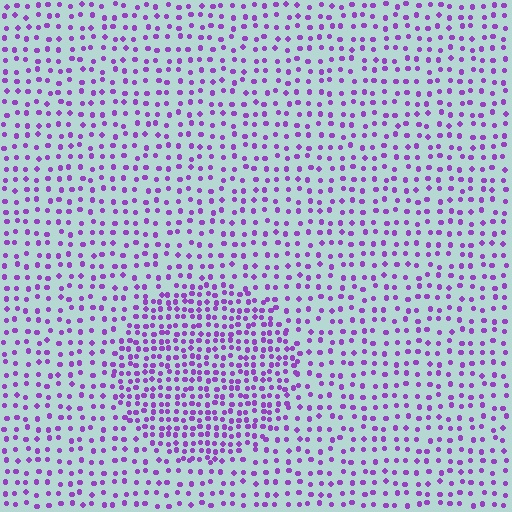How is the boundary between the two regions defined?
The boundary is defined by a change in element density (approximately 1.9x ratio). All elements are the same color, size, and shape.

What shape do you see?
I see a circle.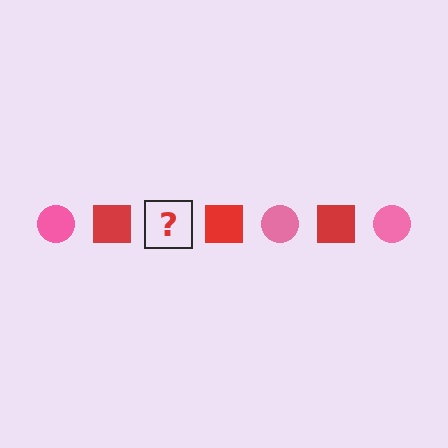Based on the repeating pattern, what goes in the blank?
The blank should be a pink circle.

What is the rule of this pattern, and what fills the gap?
The rule is that the pattern alternates between pink circle and red square. The gap should be filled with a pink circle.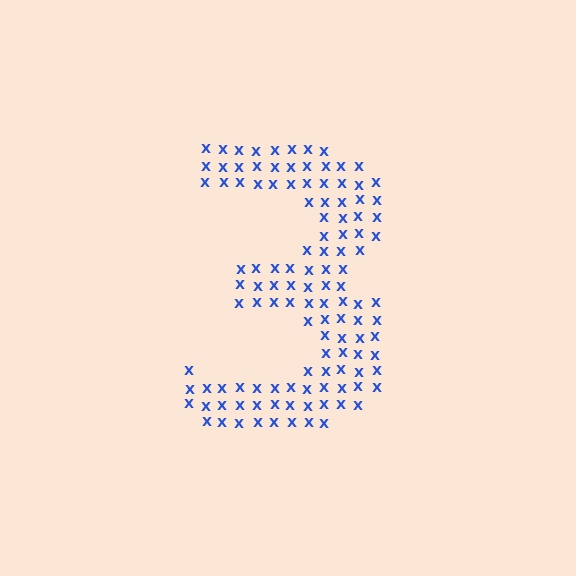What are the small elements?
The small elements are letter X's.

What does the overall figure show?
The overall figure shows the digit 3.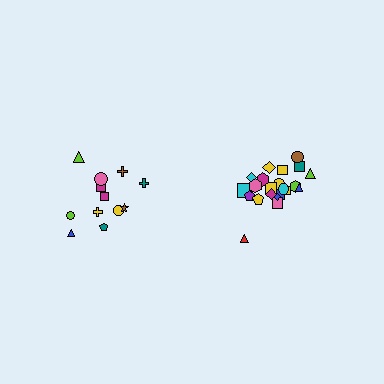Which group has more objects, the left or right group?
The right group.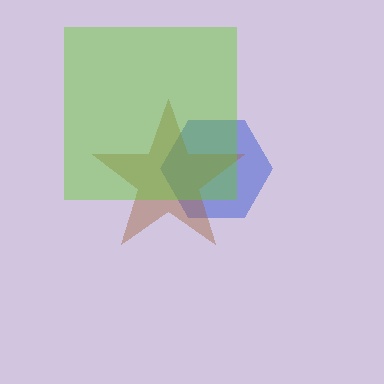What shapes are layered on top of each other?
The layered shapes are: a blue hexagon, a brown star, a lime square.